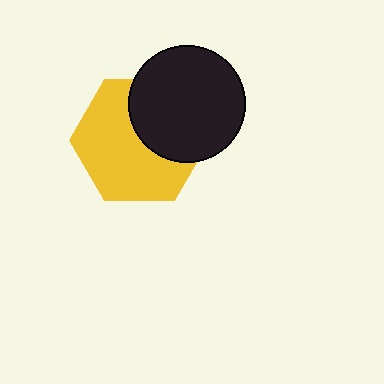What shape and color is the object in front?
The object in front is a black circle.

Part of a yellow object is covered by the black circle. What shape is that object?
It is a hexagon.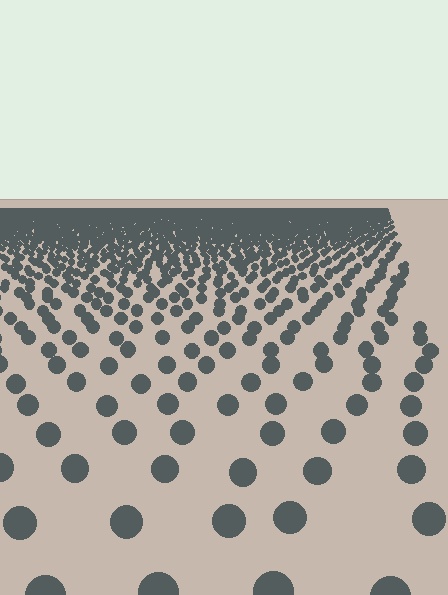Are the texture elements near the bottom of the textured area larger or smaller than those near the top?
Larger. Near the bottom, elements are closer to the viewer and appear at a bigger on-screen size.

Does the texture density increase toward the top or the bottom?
Density increases toward the top.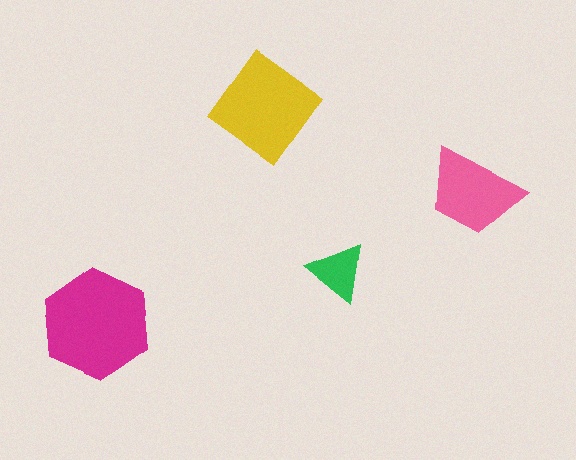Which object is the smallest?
The green triangle.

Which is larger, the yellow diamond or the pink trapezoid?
The yellow diamond.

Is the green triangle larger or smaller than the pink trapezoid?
Smaller.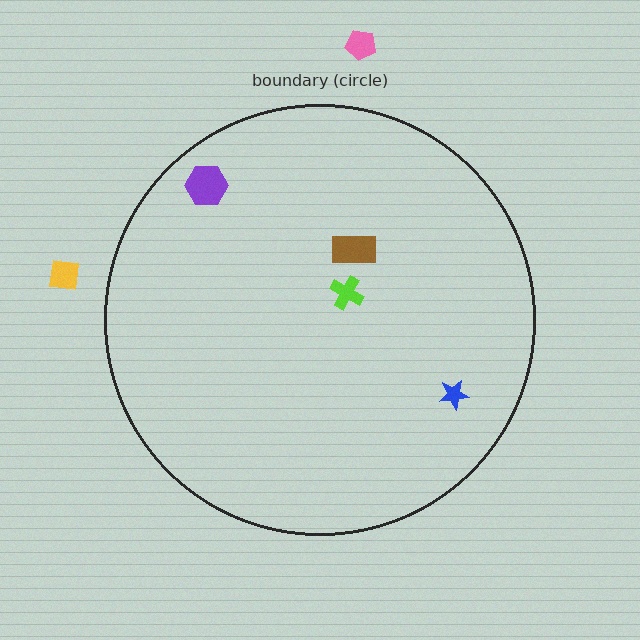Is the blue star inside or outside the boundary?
Inside.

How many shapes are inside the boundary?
4 inside, 2 outside.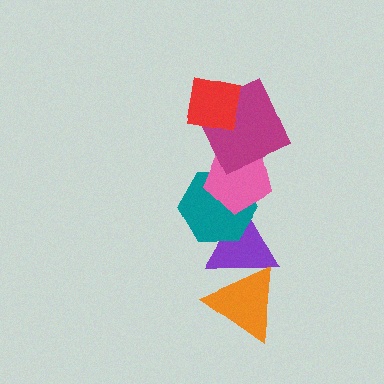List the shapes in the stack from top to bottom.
From top to bottom: the red square, the magenta square, the pink pentagon, the teal hexagon, the purple triangle, the orange triangle.